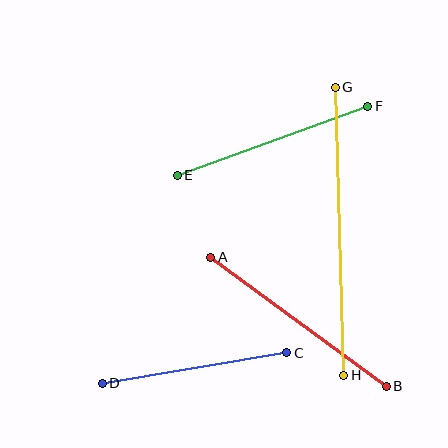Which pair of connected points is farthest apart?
Points G and H are farthest apart.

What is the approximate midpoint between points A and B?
The midpoint is at approximately (299, 322) pixels.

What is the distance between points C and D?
The distance is approximately 187 pixels.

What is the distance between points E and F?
The distance is approximately 203 pixels.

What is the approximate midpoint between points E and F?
The midpoint is at approximately (272, 141) pixels.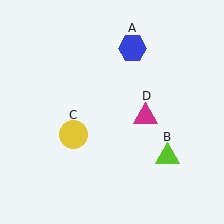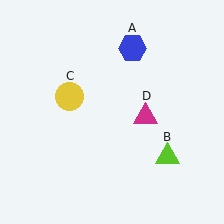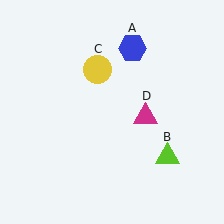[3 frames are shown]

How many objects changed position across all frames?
1 object changed position: yellow circle (object C).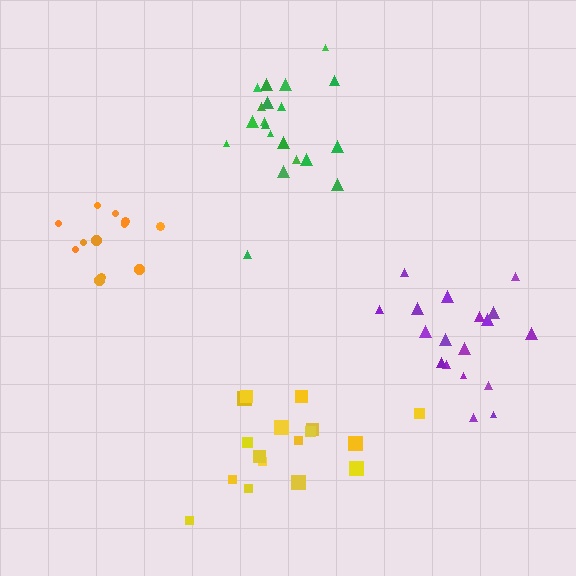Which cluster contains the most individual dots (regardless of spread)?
Green (20).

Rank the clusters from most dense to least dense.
green, purple, orange, yellow.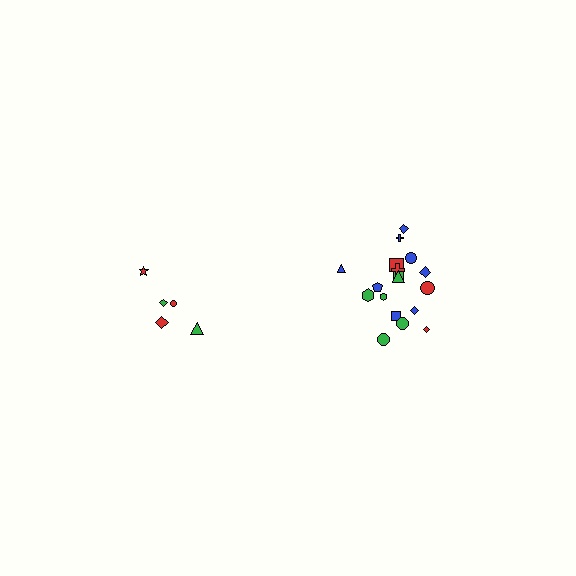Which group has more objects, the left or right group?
The right group.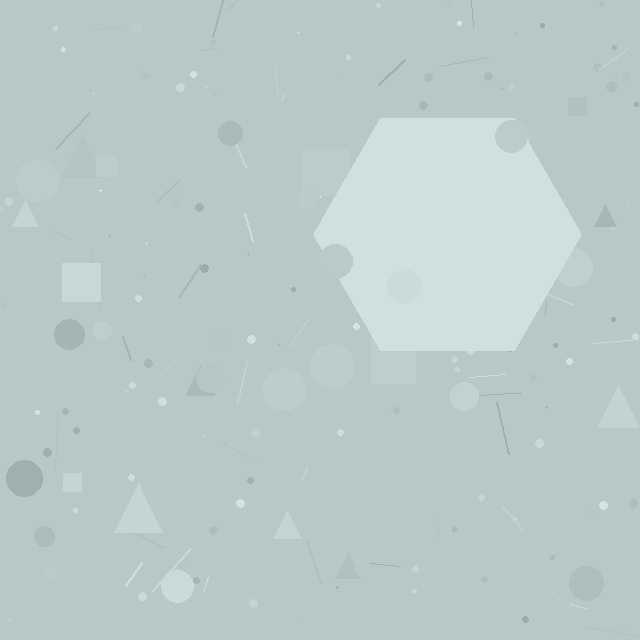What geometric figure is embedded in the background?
A hexagon is embedded in the background.